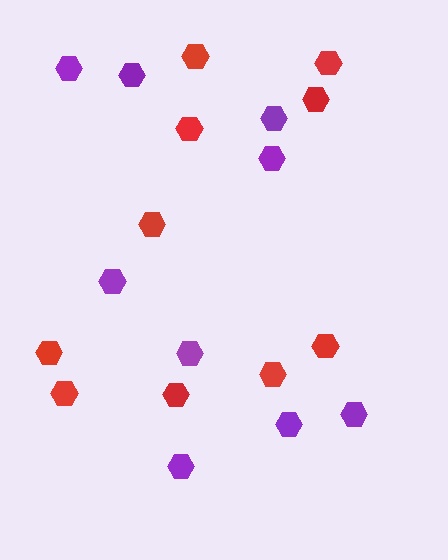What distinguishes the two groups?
There are 2 groups: one group of red hexagons (10) and one group of purple hexagons (9).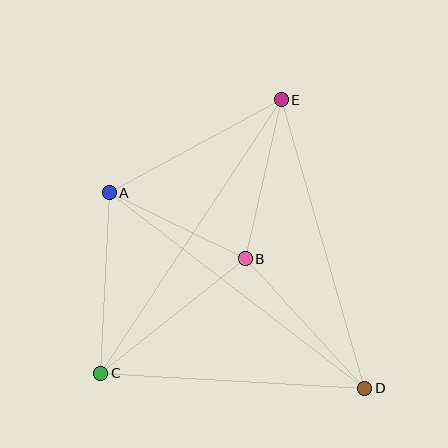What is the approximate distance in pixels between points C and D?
The distance between C and D is approximately 265 pixels.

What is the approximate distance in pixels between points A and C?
The distance between A and C is approximately 181 pixels.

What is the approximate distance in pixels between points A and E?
The distance between A and E is approximately 196 pixels.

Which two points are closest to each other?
Points A and B are closest to each other.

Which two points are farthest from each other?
Points C and E are farthest from each other.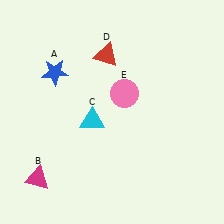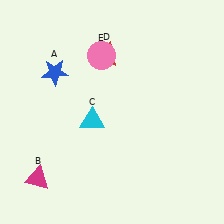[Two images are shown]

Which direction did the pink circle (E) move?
The pink circle (E) moved up.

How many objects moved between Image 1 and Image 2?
1 object moved between the two images.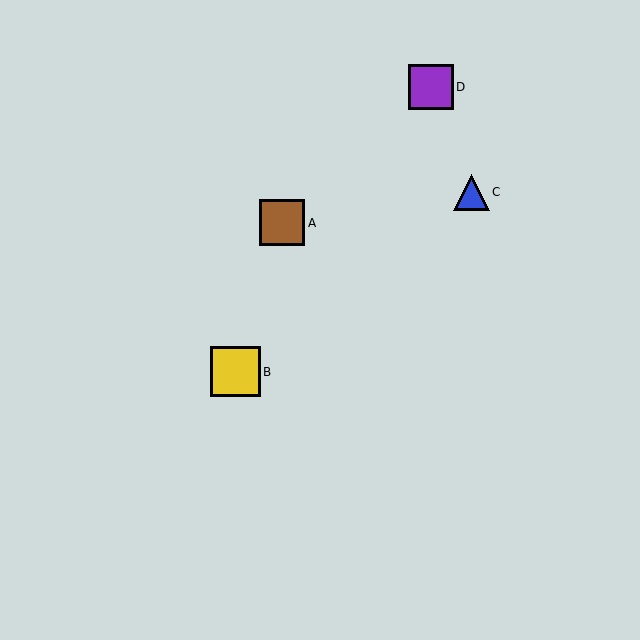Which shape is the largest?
The yellow square (labeled B) is the largest.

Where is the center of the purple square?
The center of the purple square is at (431, 87).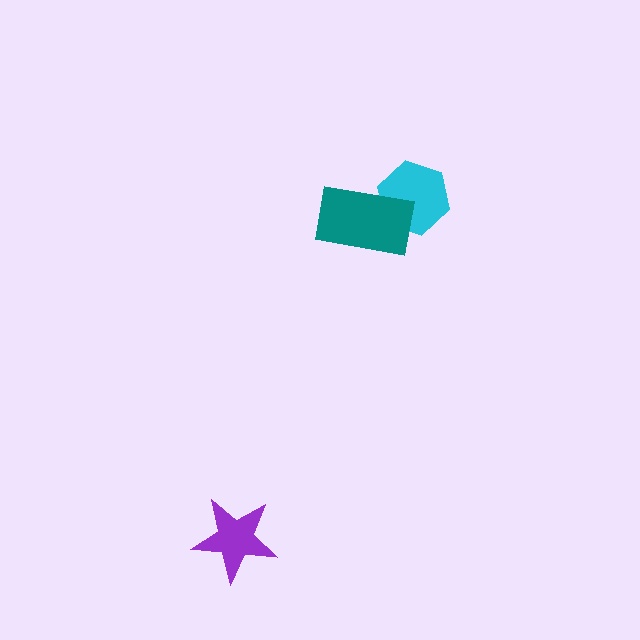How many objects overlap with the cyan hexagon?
1 object overlaps with the cyan hexagon.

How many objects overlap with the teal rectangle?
1 object overlaps with the teal rectangle.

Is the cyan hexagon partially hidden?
Yes, it is partially covered by another shape.